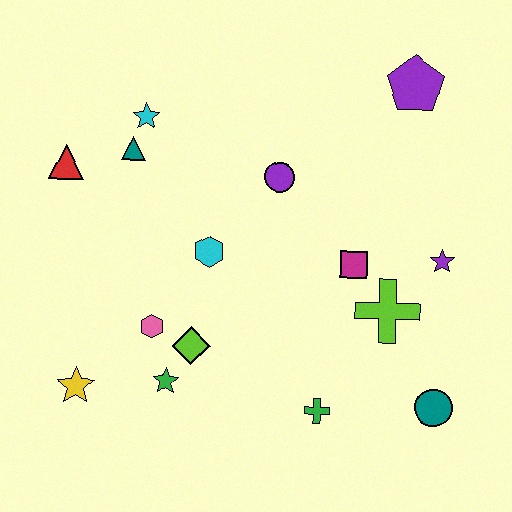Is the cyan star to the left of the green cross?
Yes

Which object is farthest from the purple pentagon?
The yellow star is farthest from the purple pentagon.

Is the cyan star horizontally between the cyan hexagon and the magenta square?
No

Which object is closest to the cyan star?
The teal triangle is closest to the cyan star.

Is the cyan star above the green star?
Yes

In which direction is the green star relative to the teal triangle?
The green star is below the teal triangle.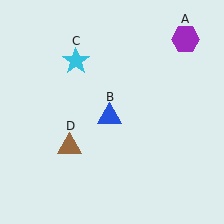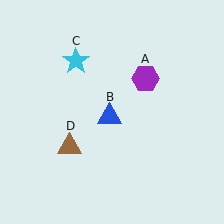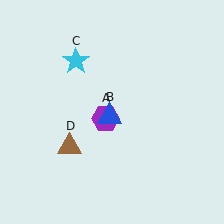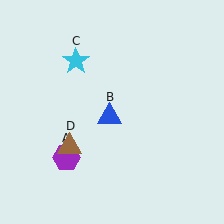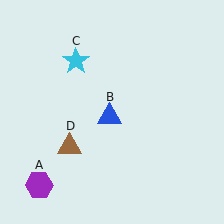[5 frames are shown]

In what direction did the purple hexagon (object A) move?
The purple hexagon (object A) moved down and to the left.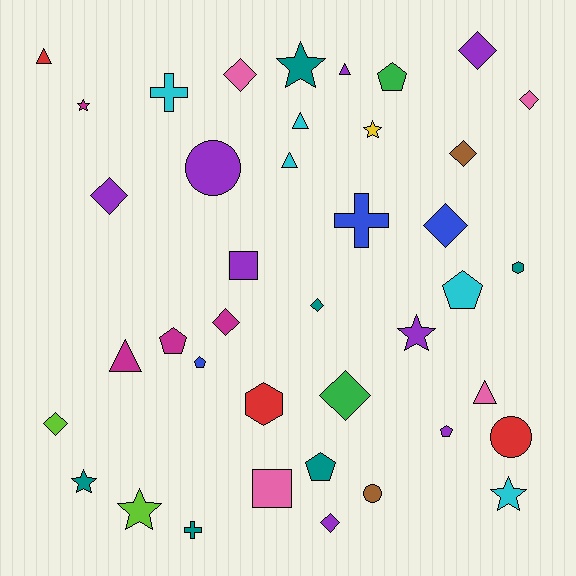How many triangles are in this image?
There are 6 triangles.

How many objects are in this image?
There are 40 objects.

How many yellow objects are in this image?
There is 1 yellow object.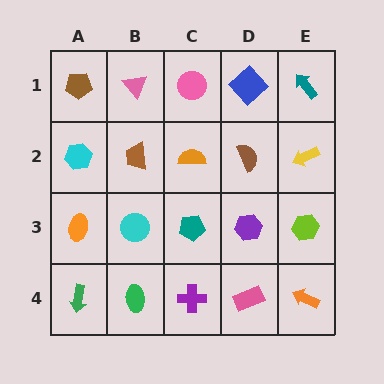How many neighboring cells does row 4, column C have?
3.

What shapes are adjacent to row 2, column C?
A pink circle (row 1, column C), a teal pentagon (row 3, column C), a brown trapezoid (row 2, column B), a brown semicircle (row 2, column D).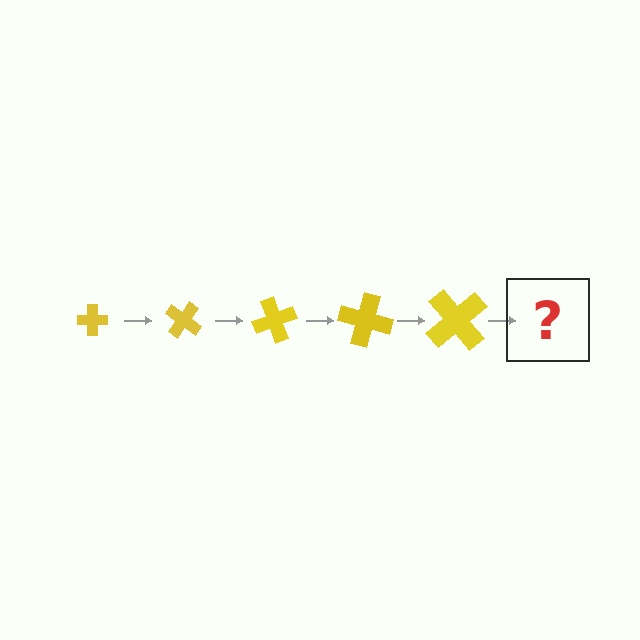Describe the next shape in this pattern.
It should be a cross, larger than the previous one and rotated 175 degrees from the start.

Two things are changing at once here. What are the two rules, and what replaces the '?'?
The two rules are that the cross grows larger each step and it rotates 35 degrees each step. The '?' should be a cross, larger than the previous one and rotated 175 degrees from the start.